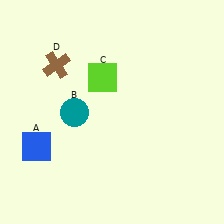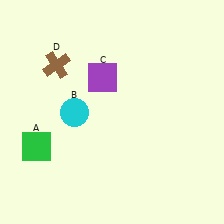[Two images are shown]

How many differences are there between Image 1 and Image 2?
There are 3 differences between the two images.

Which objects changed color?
A changed from blue to green. B changed from teal to cyan. C changed from lime to purple.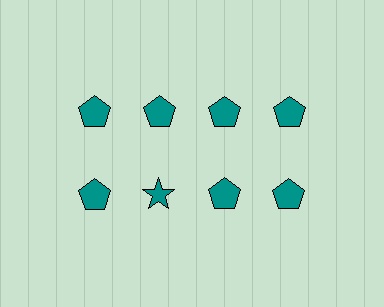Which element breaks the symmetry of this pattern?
The teal star in the second row, second from left column breaks the symmetry. All other shapes are teal pentagons.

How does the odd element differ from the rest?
It has a different shape: star instead of pentagon.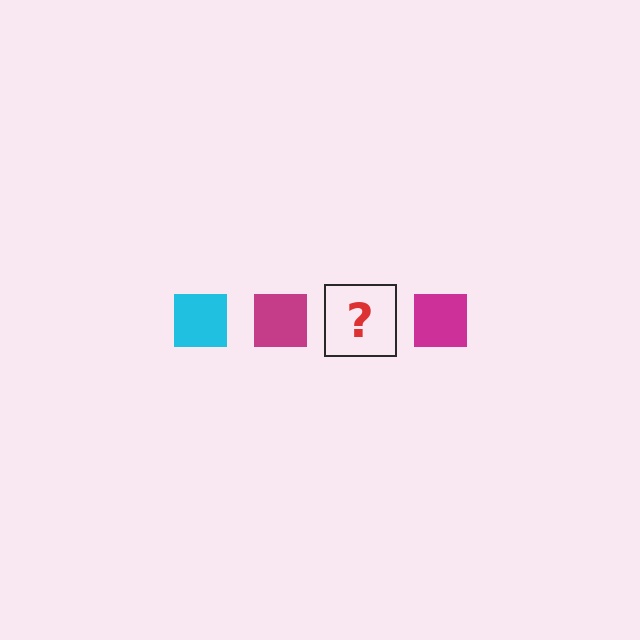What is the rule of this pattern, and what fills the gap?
The rule is that the pattern cycles through cyan, magenta squares. The gap should be filled with a cyan square.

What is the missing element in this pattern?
The missing element is a cyan square.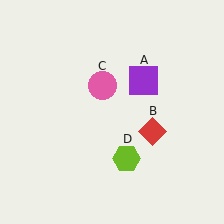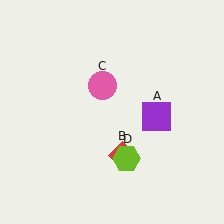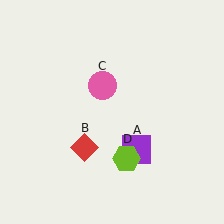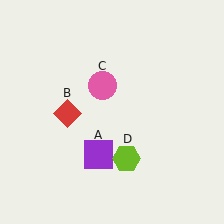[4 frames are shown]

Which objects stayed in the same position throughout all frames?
Pink circle (object C) and lime hexagon (object D) remained stationary.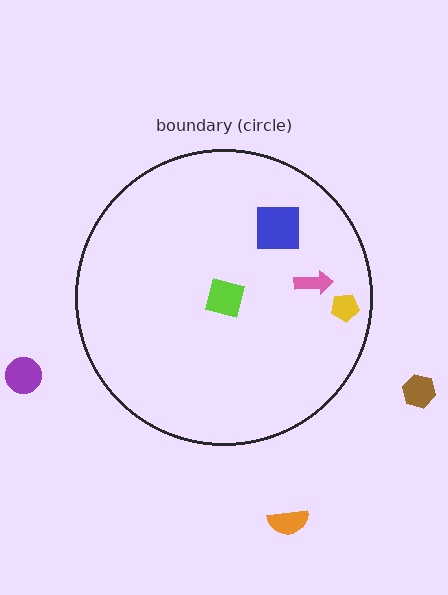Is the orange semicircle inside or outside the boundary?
Outside.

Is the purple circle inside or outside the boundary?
Outside.